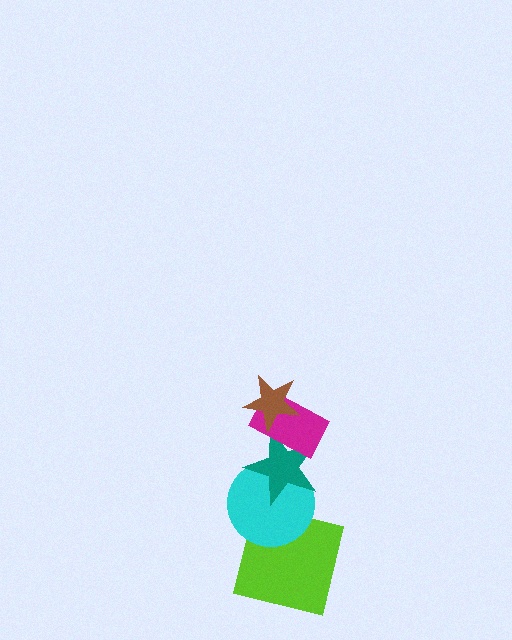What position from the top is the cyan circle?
The cyan circle is 4th from the top.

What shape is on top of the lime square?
The cyan circle is on top of the lime square.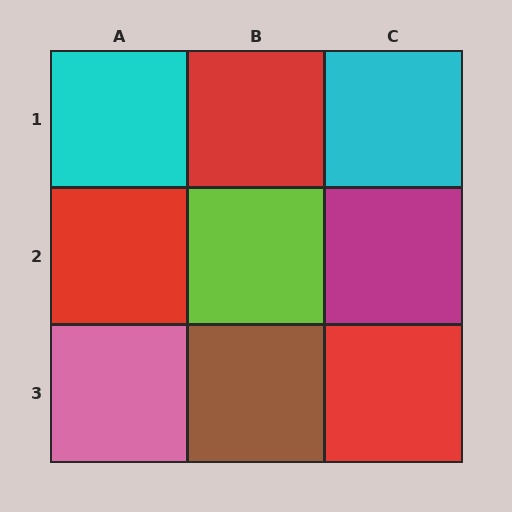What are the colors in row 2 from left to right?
Red, lime, magenta.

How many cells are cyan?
2 cells are cyan.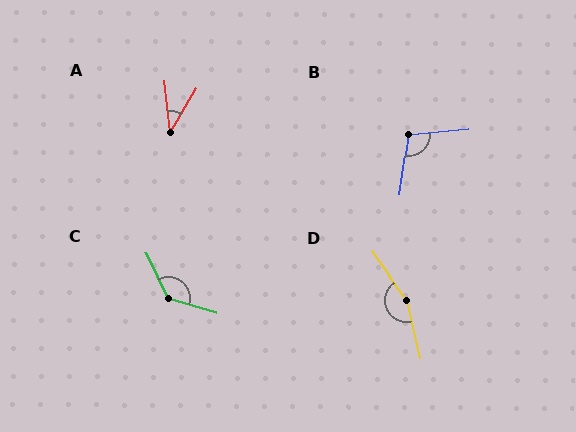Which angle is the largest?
D, at approximately 158 degrees.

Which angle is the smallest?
A, at approximately 37 degrees.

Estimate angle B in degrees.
Approximately 103 degrees.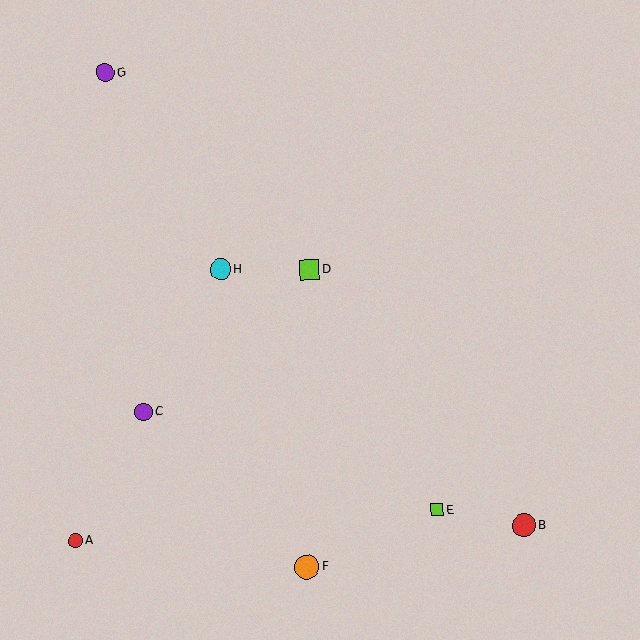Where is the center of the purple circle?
The center of the purple circle is at (105, 73).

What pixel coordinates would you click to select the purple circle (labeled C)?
Click at (143, 412) to select the purple circle C.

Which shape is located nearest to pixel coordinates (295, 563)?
The orange circle (labeled F) at (307, 567) is nearest to that location.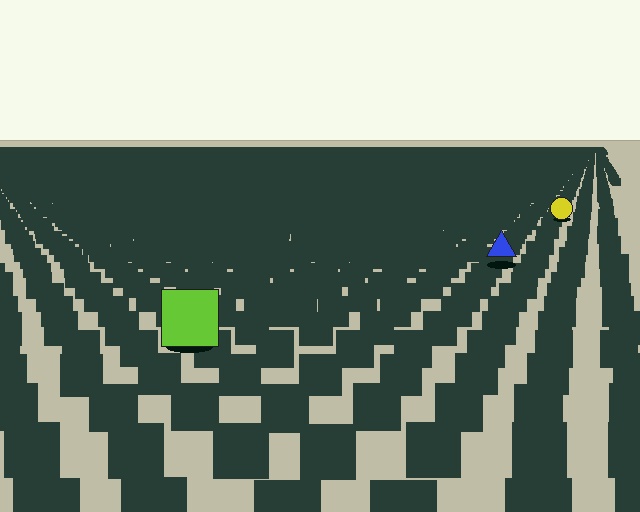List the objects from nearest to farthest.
From nearest to farthest: the lime square, the blue triangle, the yellow circle.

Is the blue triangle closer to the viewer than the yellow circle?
Yes. The blue triangle is closer — you can tell from the texture gradient: the ground texture is coarser near it.